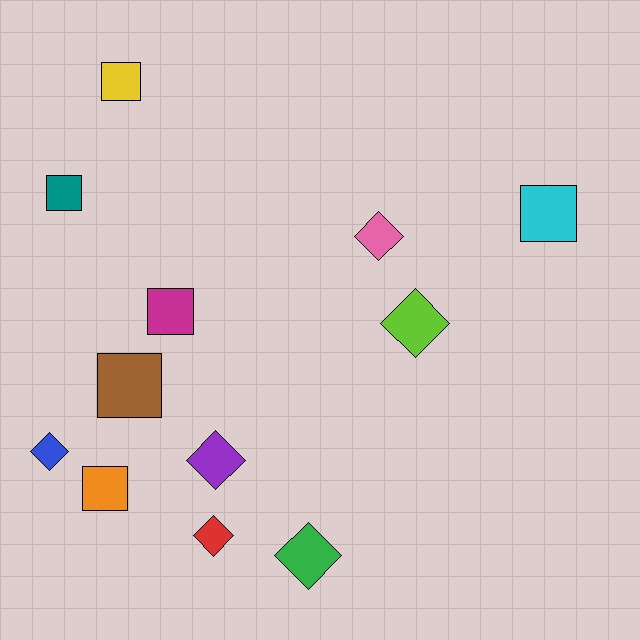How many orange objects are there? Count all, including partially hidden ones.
There is 1 orange object.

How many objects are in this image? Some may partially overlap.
There are 12 objects.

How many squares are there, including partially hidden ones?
There are 6 squares.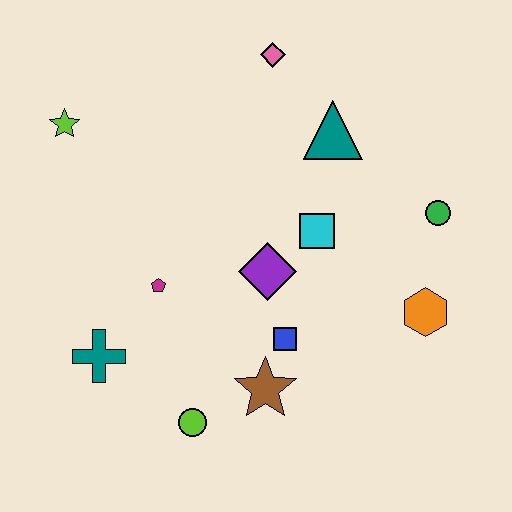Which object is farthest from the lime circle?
The pink diamond is farthest from the lime circle.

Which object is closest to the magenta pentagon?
The teal cross is closest to the magenta pentagon.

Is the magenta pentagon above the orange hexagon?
Yes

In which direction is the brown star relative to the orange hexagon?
The brown star is to the left of the orange hexagon.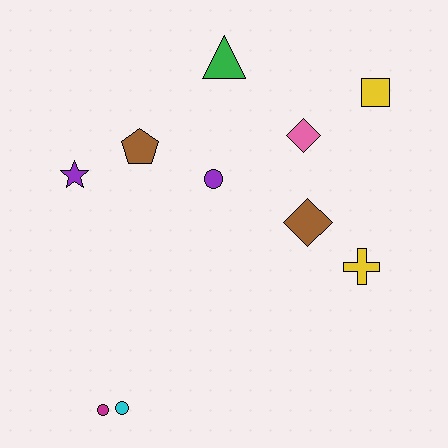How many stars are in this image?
There is 1 star.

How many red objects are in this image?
There are no red objects.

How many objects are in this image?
There are 10 objects.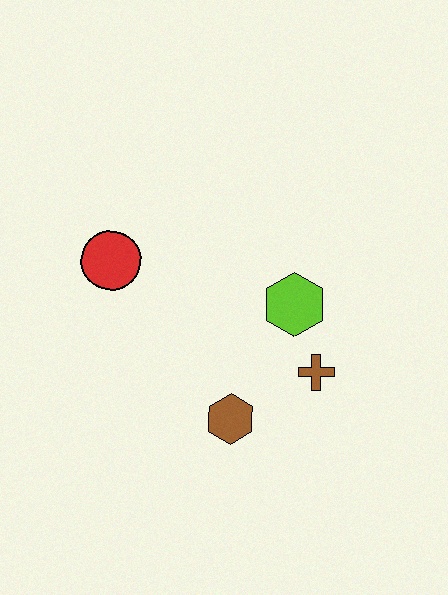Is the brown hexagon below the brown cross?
Yes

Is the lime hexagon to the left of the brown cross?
Yes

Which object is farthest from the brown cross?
The red circle is farthest from the brown cross.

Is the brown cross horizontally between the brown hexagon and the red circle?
No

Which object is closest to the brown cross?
The lime hexagon is closest to the brown cross.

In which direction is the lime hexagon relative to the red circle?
The lime hexagon is to the right of the red circle.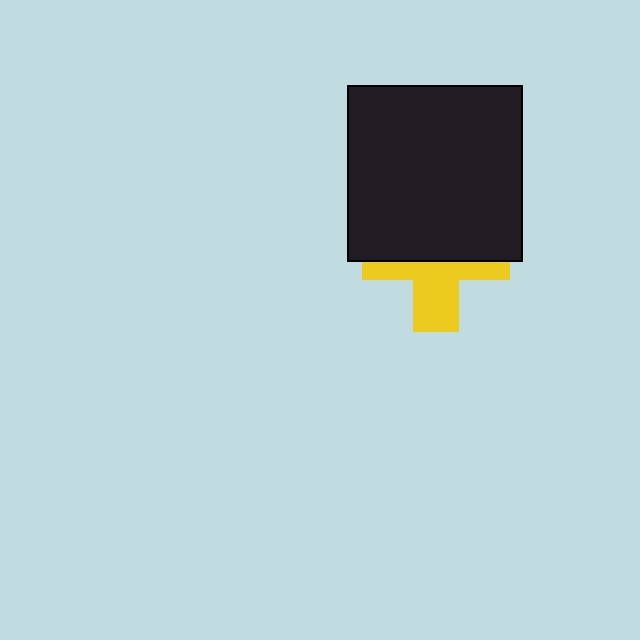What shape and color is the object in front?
The object in front is a black square.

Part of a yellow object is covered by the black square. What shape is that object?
It is a cross.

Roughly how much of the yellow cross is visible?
A small part of it is visible (roughly 45%).